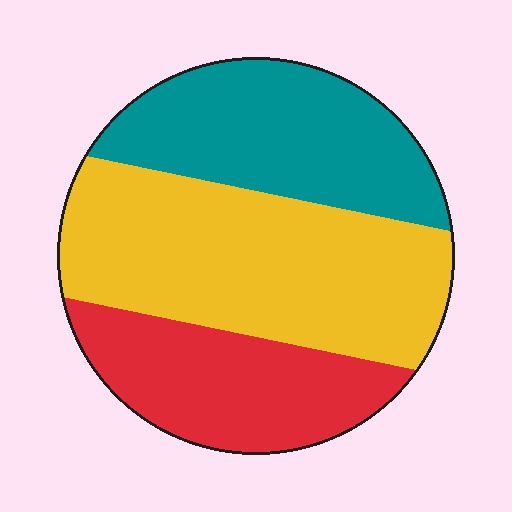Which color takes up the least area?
Red, at roughly 25%.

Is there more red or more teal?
Teal.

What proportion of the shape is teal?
Teal covers 30% of the shape.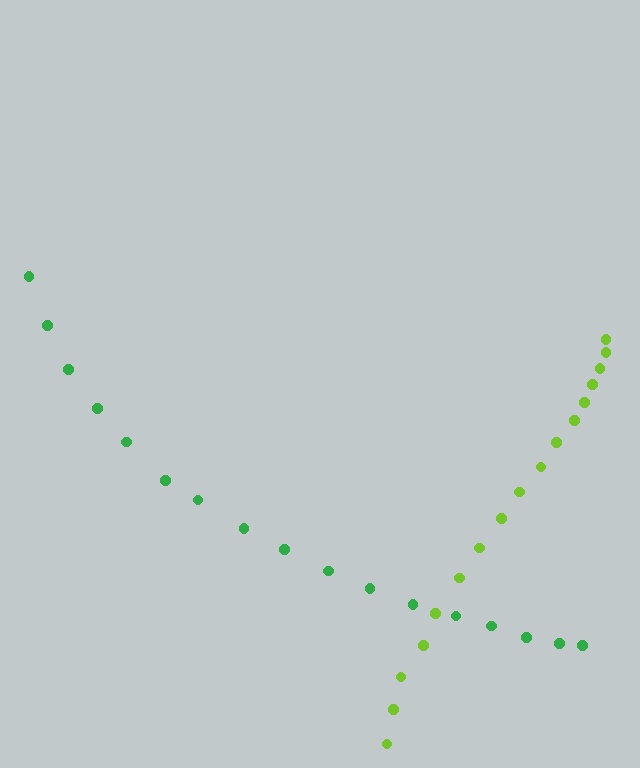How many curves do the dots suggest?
There are 2 distinct paths.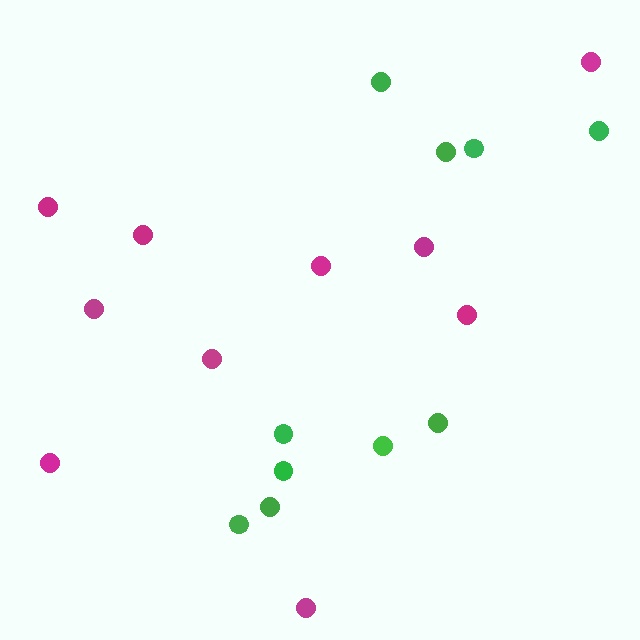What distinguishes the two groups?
There are 2 groups: one group of green circles (10) and one group of magenta circles (10).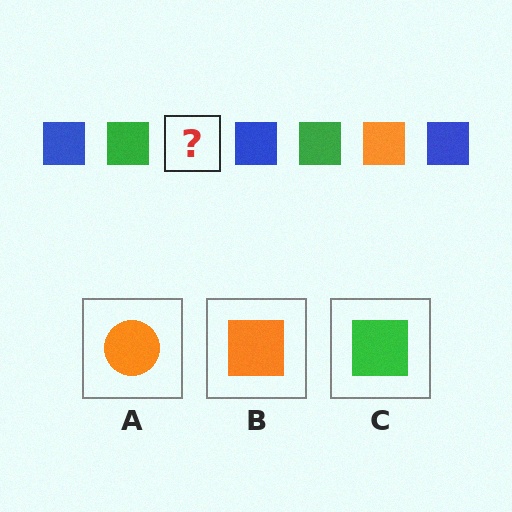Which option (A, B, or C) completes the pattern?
B.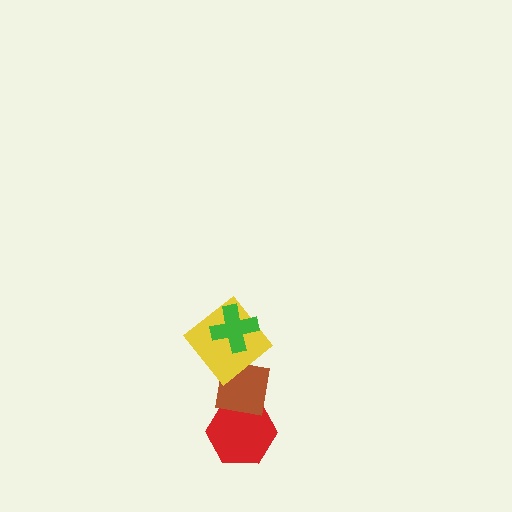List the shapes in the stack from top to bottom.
From top to bottom: the green cross, the yellow diamond, the brown square, the red hexagon.